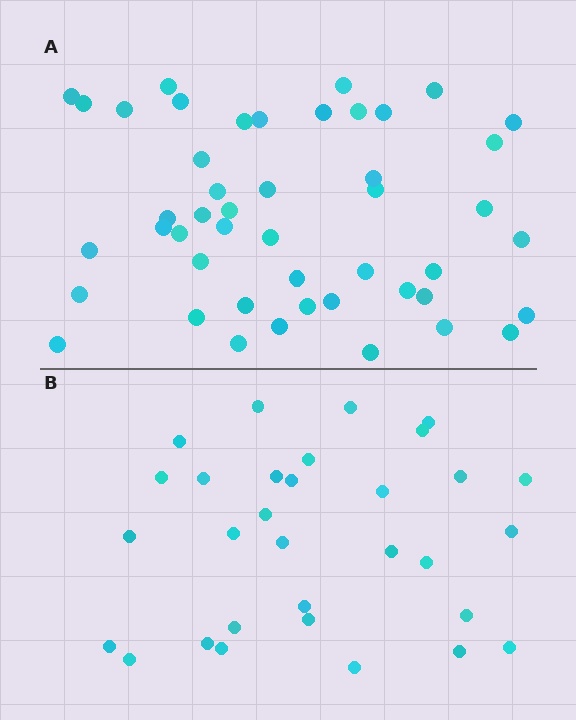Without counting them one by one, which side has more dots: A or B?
Region A (the top region) has more dots.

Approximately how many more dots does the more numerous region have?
Region A has approximately 15 more dots than region B.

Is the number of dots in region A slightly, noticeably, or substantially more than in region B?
Region A has substantially more. The ratio is roughly 1.5 to 1.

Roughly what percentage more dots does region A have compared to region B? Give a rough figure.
About 50% more.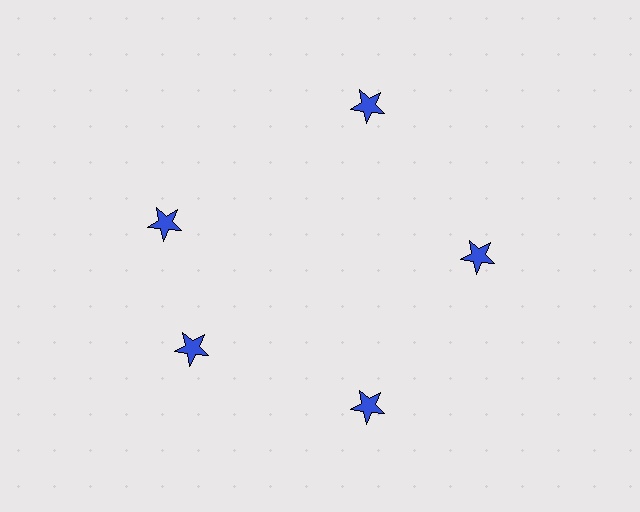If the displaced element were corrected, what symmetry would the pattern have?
It would have 5-fold rotational symmetry — the pattern would map onto itself every 72 degrees.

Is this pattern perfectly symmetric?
No. The 5 blue stars are arranged in a ring, but one element near the 10 o'clock position is rotated out of alignment along the ring, breaking the 5-fold rotational symmetry.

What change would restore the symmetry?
The symmetry would be restored by rotating it back into even spacing with its neighbors so that all 5 stars sit at equal angles and equal distance from the center.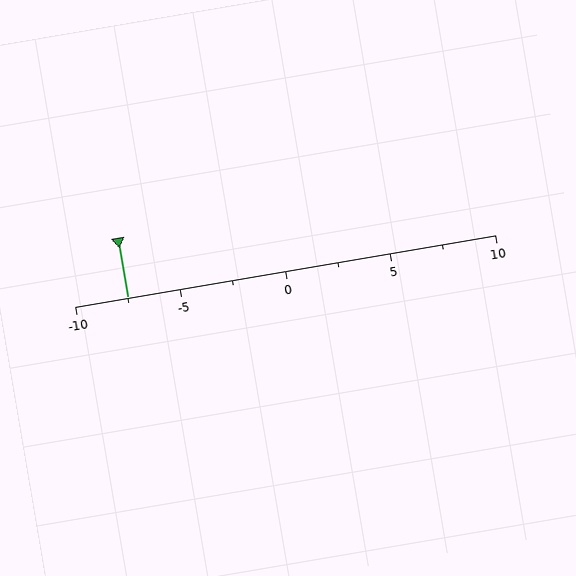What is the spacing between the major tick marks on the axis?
The major ticks are spaced 5 apart.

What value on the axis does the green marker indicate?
The marker indicates approximately -7.5.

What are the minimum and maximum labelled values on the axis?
The axis runs from -10 to 10.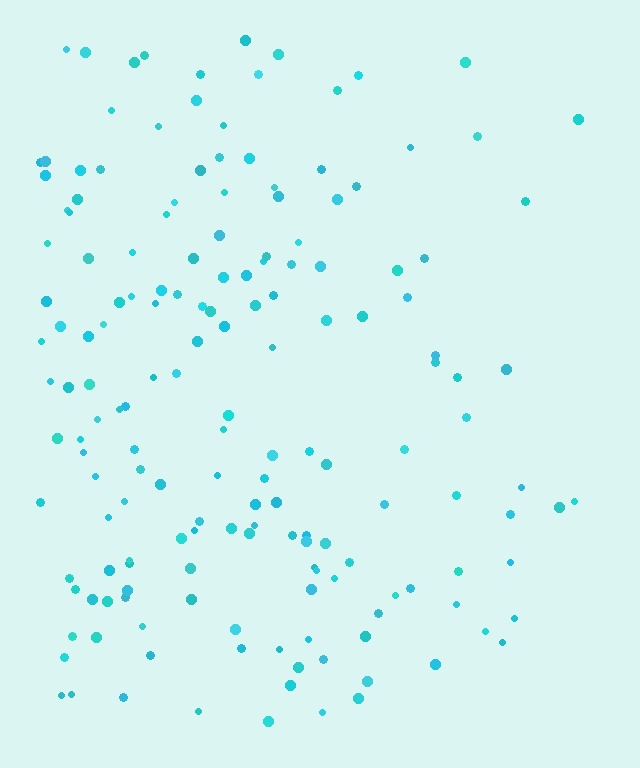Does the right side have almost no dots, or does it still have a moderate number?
Still a moderate number, just noticeably fewer than the left.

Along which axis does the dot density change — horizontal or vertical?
Horizontal.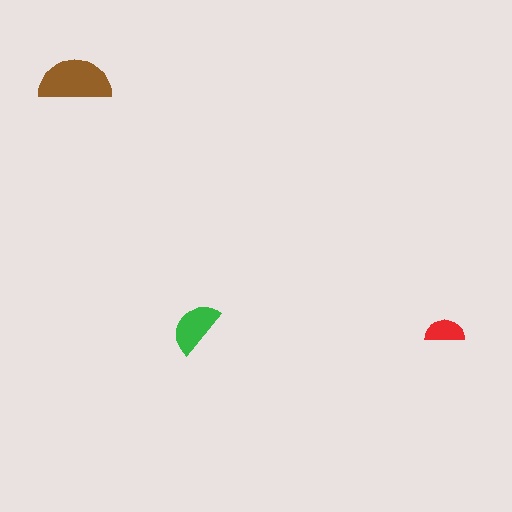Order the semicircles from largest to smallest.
the brown one, the green one, the red one.